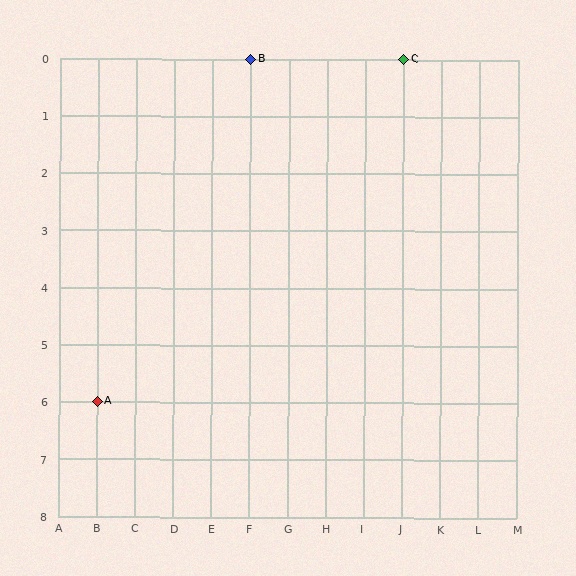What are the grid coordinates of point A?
Point A is at grid coordinates (B, 6).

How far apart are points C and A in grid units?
Points C and A are 8 columns and 6 rows apart (about 10.0 grid units diagonally).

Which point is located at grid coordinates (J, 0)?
Point C is at (J, 0).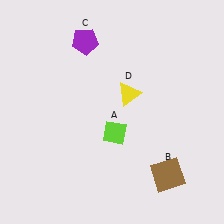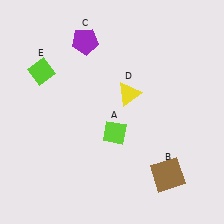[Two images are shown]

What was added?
A lime diamond (E) was added in Image 2.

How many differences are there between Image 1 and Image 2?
There is 1 difference between the two images.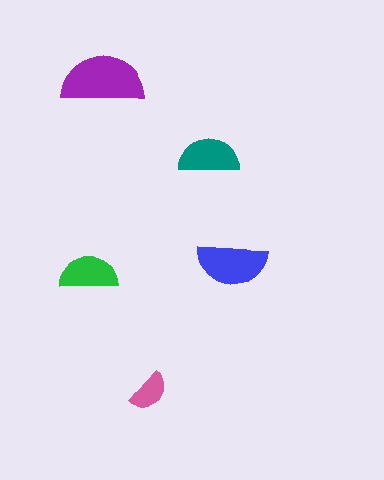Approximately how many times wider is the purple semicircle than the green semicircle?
About 1.5 times wider.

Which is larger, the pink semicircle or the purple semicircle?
The purple one.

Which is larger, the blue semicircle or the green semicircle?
The blue one.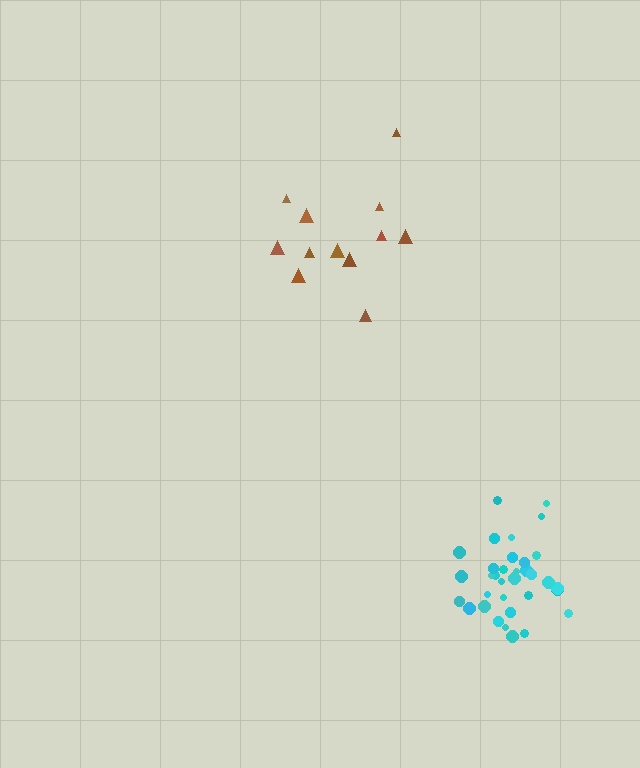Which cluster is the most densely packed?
Cyan.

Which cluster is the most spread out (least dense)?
Brown.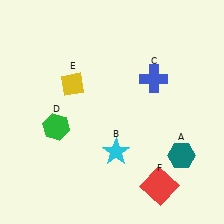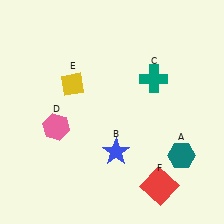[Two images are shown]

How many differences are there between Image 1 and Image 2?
There are 3 differences between the two images.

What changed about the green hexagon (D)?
In Image 1, D is green. In Image 2, it changed to pink.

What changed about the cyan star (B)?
In Image 1, B is cyan. In Image 2, it changed to blue.